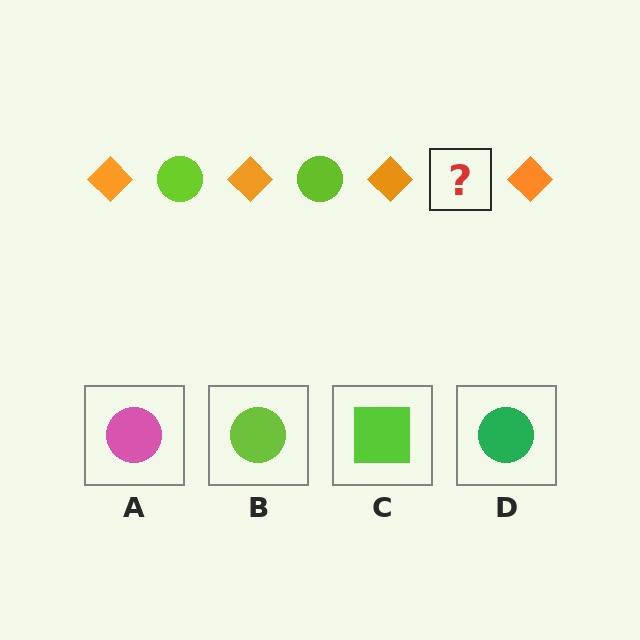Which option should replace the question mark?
Option B.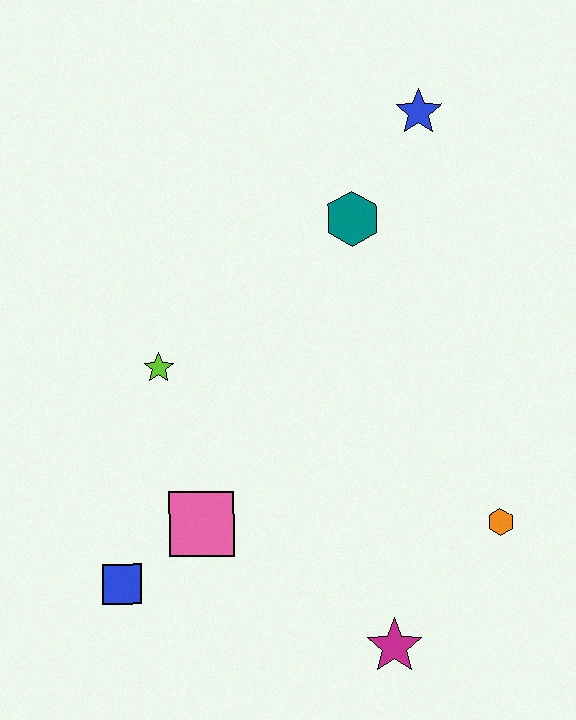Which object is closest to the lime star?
The pink square is closest to the lime star.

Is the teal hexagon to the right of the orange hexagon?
No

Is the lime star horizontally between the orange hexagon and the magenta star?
No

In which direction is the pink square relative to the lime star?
The pink square is below the lime star.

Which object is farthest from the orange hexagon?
The blue star is farthest from the orange hexagon.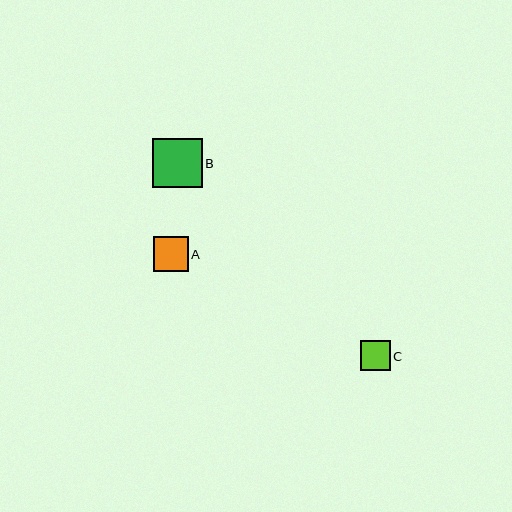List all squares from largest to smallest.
From largest to smallest: B, A, C.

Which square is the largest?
Square B is the largest with a size of approximately 50 pixels.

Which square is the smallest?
Square C is the smallest with a size of approximately 30 pixels.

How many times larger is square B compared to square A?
Square B is approximately 1.4 times the size of square A.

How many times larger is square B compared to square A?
Square B is approximately 1.4 times the size of square A.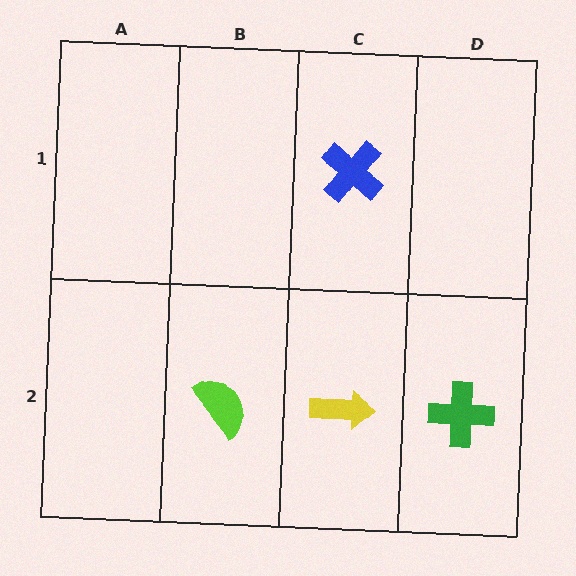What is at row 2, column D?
A green cross.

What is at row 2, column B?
A lime semicircle.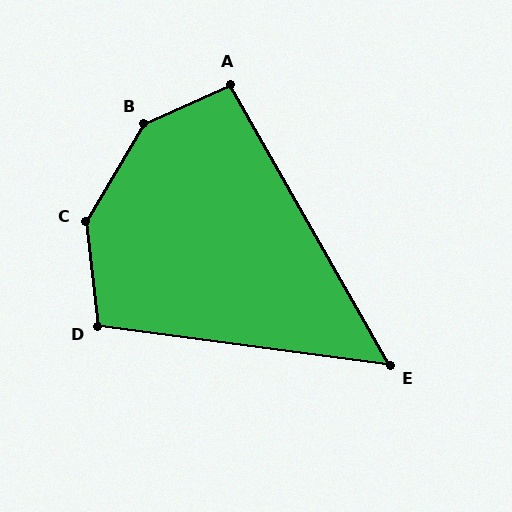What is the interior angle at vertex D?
Approximately 104 degrees (obtuse).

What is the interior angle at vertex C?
Approximately 143 degrees (obtuse).